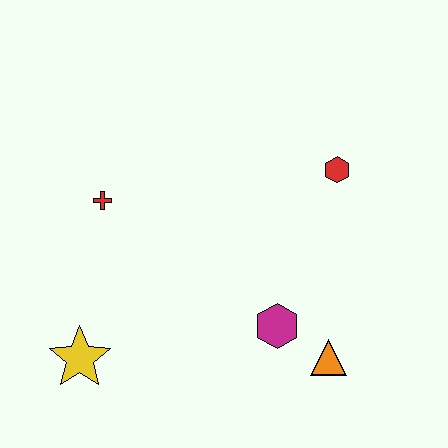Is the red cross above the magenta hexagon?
Yes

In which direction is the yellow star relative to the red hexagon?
The yellow star is to the left of the red hexagon.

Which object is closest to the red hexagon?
The magenta hexagon is closest to the red hexagon.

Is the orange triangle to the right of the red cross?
Yes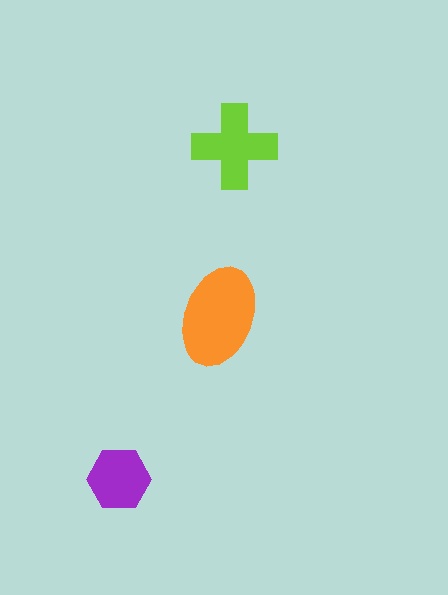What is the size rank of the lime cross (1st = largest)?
2nd.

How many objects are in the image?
There are 3 objects in the image.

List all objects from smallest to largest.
The purple hexagon, the lime cross, the orange ellipse.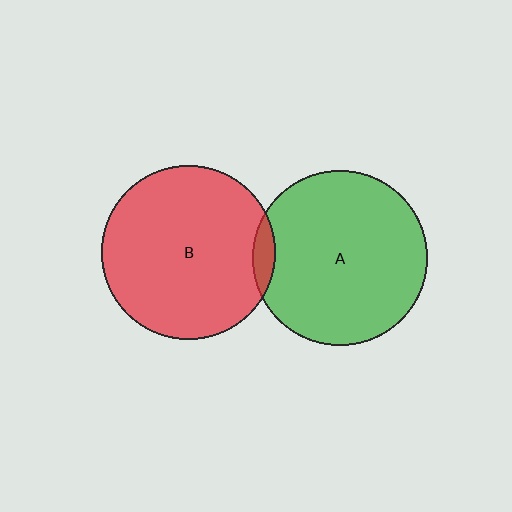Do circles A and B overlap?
Yes.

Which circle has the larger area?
Circle A (green).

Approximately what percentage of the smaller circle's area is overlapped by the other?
Approximately 5%.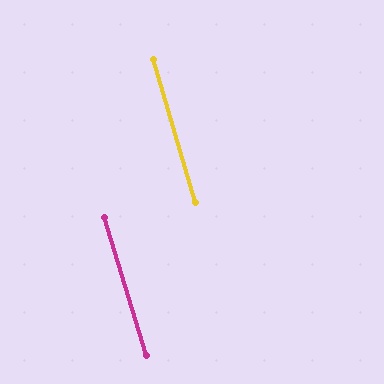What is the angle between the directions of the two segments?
Approximately 1 degree.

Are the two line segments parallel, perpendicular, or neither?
Parallel — their directions differ by only 0.6°.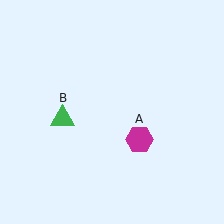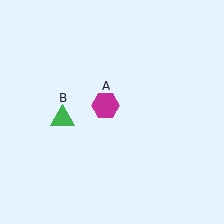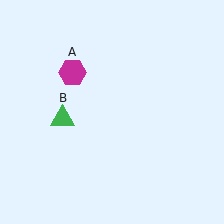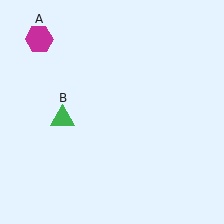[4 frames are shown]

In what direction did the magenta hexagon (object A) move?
The magenta hexagon (object A) moved up and to the left.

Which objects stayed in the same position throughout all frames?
Green triangle (object B) remained stationary.